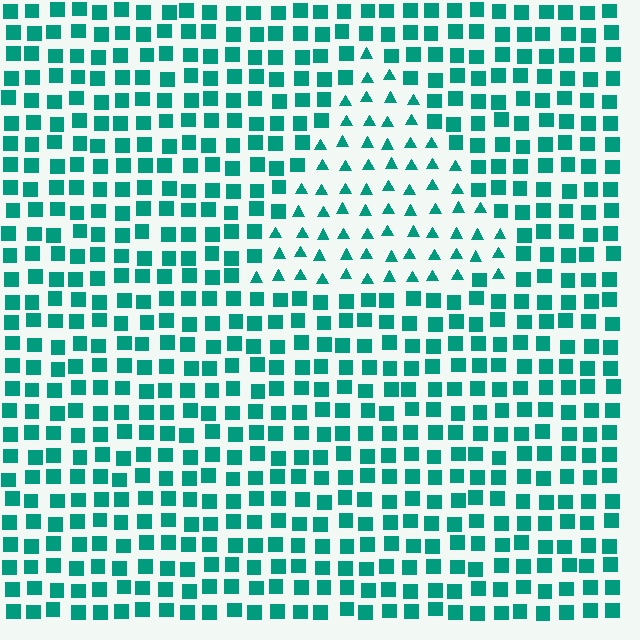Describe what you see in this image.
The image is filled with small teal elements arranged in a uniform grid. A triangle-shaped region contains triangles, while the surrounding area contains squares. The boundary is defined purely by the change in element shape.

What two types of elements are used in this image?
The image uses triangles inside the triangle region and squares outside it.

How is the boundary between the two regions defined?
The boundary is defined by a change in element shape: triangles inside vs. squares outside. All elements share the same color and spacing.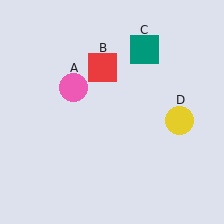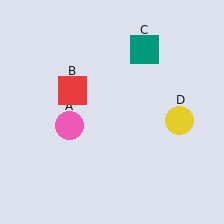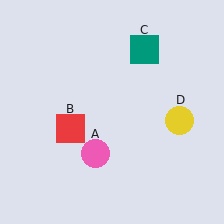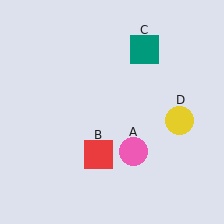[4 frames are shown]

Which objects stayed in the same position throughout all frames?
Teal square (object C) and yellow circle (object D) remained stationary.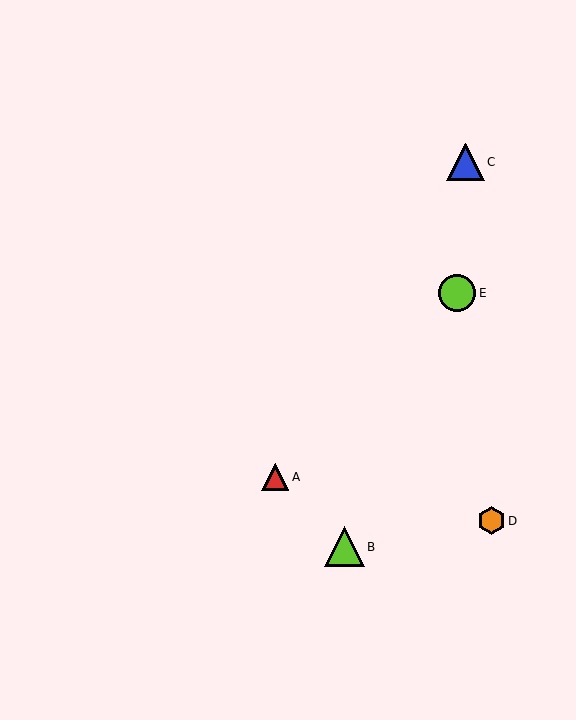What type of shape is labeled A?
Shape A is a red triangle.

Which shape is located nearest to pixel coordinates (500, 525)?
The orange hexagon (labeled D) at (491, 521) is nearest to that location.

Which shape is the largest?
The lime triangle (labeled B) is the largest.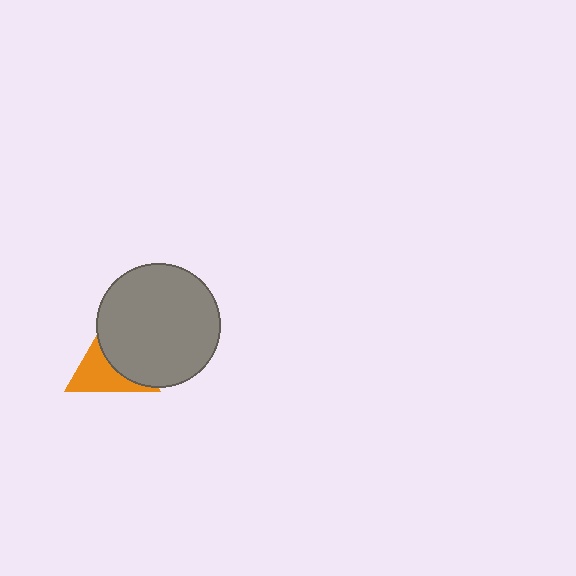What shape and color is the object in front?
The object in front is a gray circle.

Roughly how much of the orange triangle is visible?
About half of it is visible (roughly 48%).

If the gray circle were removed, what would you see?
You would see the complete orange triangle.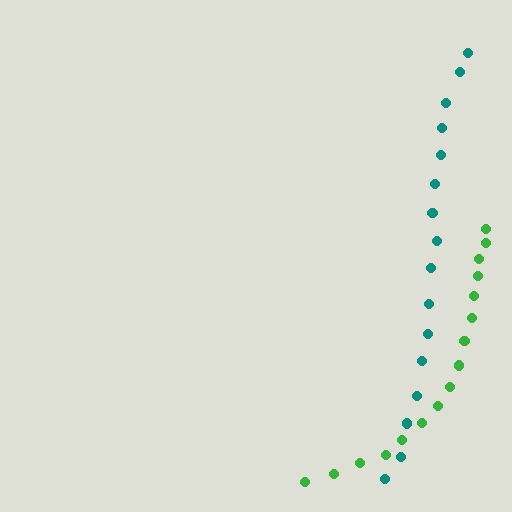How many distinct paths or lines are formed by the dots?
There are 2 distinct paths.